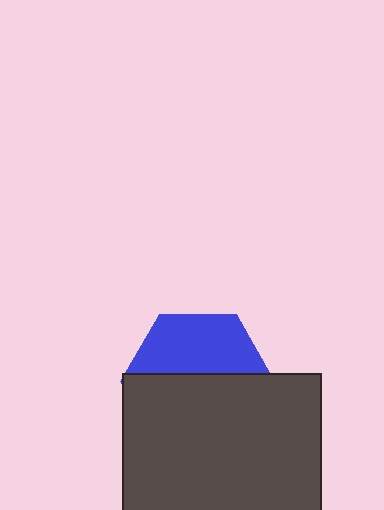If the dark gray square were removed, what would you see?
You would see the complete blue hexagon.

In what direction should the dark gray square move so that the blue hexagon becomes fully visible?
The dark gray square should move down. That is the shortest direction to clear the overlap and leave the blue hexagon fully visible.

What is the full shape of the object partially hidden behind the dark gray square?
The partially hidden object is a blue hexagon.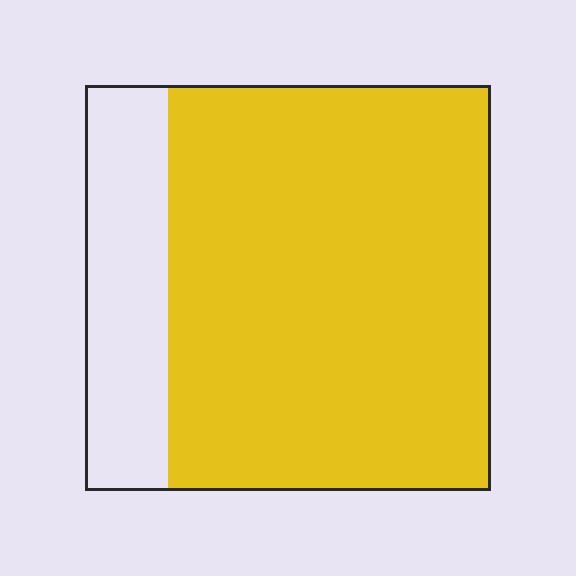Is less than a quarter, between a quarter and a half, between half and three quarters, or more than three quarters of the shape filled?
More than three quarters.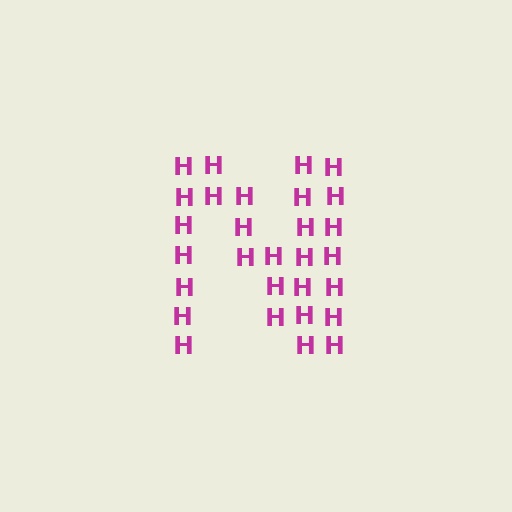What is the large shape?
The large shape is the letter N.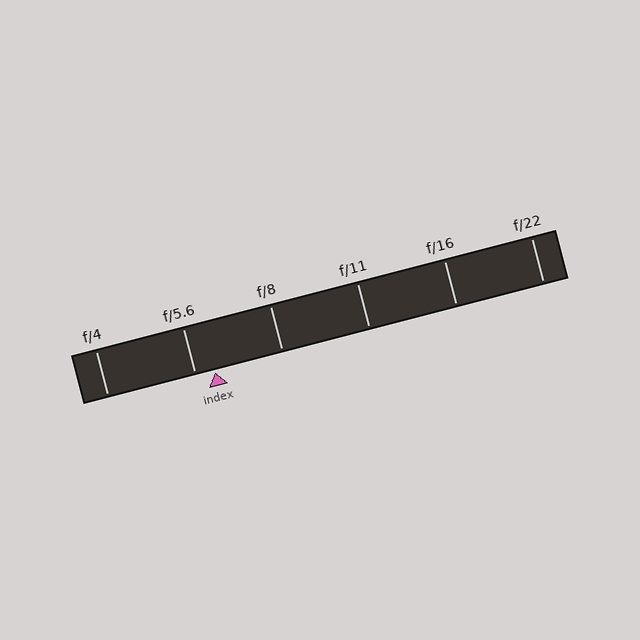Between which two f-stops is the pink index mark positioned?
The index mark is between f/5.6 and f/8.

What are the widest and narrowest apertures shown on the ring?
The widest aperture shown is f/4 and the narrowest is f/22.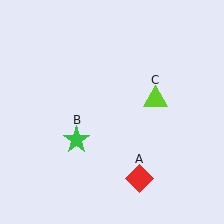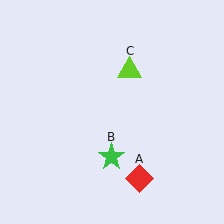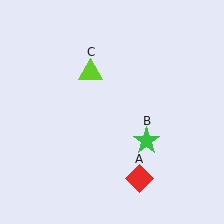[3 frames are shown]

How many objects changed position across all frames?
2 objects changed position: green star (object B), lime triangle (object C).